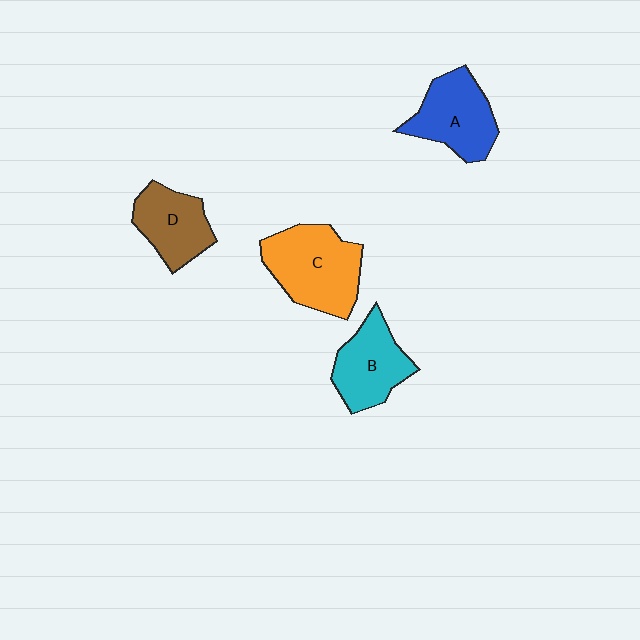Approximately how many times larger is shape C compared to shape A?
Approximately 1.2 times.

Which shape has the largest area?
Shape C (orange).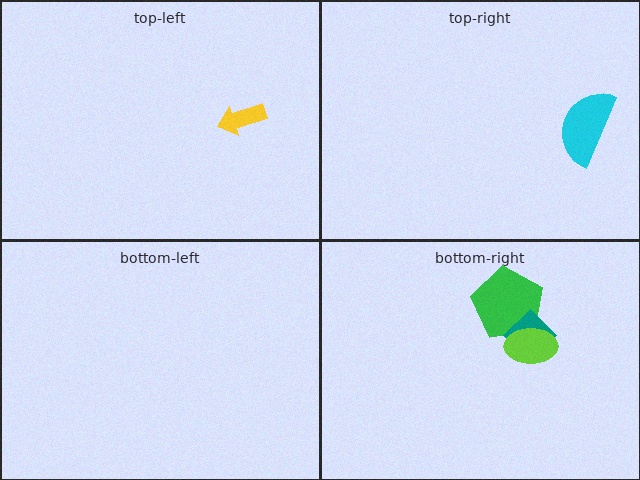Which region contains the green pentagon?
The bottom-right region.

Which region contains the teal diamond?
The bottom-right region.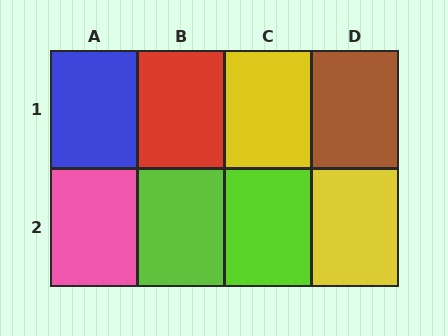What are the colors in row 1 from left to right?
Blue, red, yellow, brown.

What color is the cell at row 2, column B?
Lime.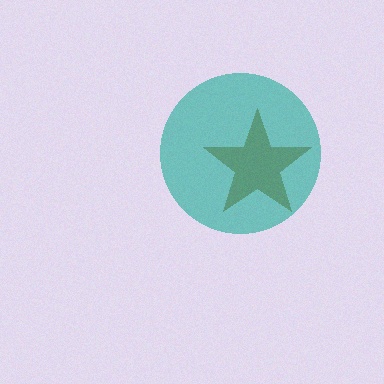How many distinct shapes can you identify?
There are 2 distinct shapes: a brown star, a teal circle.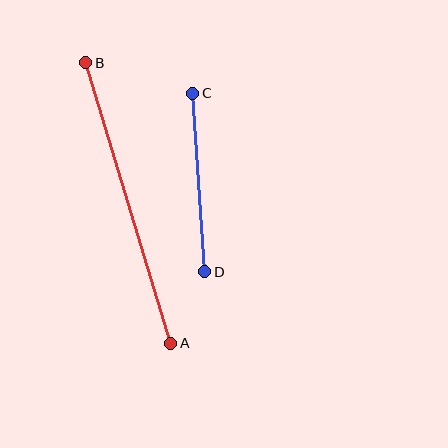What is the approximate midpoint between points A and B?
The midpoint is at approximately (128, 203) pixels.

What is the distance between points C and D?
The distance is approximately 178 pixels.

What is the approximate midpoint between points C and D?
The midpoint is at approximately (199, 183) pixels.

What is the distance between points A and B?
The distance is approximately 293 pixels.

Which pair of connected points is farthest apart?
Points A and B are farthest apart.